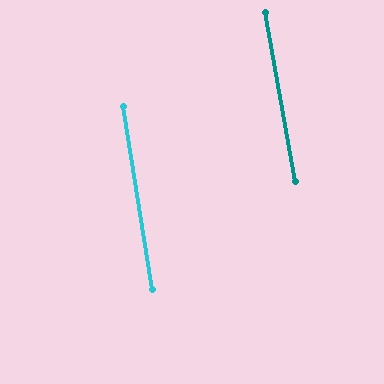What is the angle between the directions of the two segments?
Approximately 1 degree.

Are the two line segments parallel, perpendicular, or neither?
Parallel — their directions differ by only 1.2°.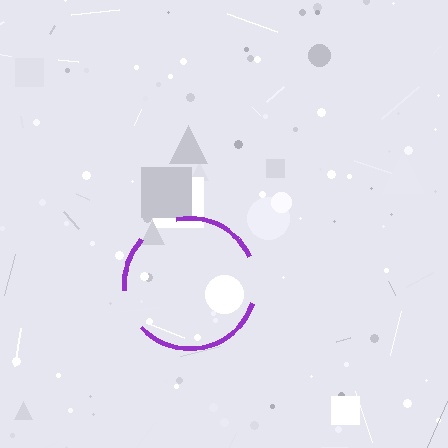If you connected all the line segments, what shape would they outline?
They would outline a circle.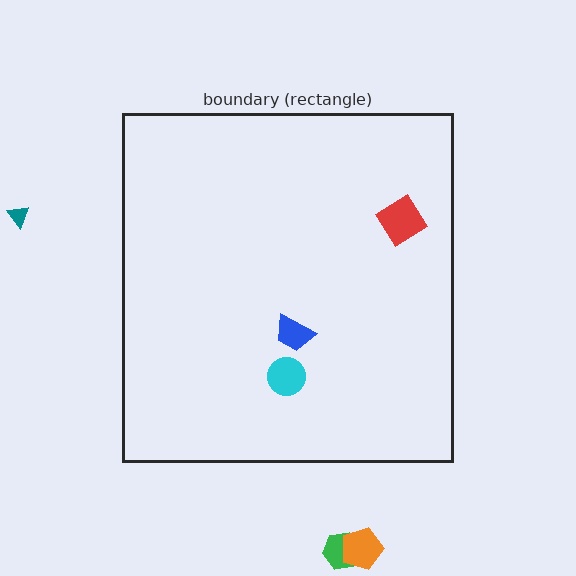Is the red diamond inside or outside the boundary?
Inside.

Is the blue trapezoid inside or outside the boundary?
Inside.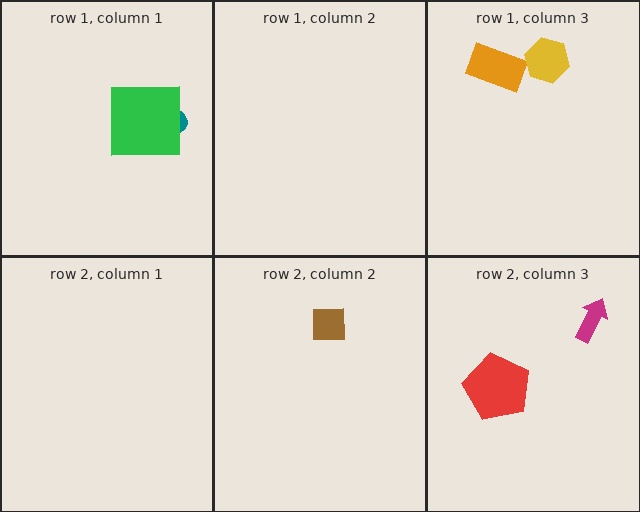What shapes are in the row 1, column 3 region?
The orange rectangle, the yellow hexagon.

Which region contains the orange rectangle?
The row 1, column 3 region.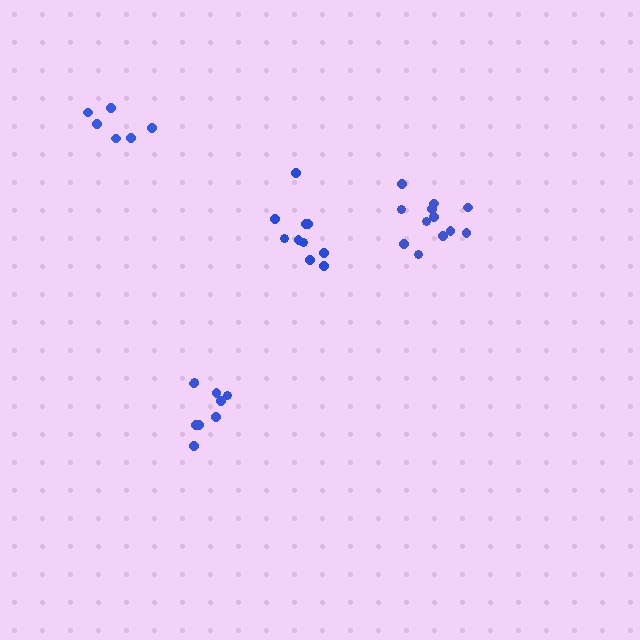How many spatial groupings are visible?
There are 4 spatial groupings.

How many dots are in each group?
Group 1: 12 dots, Group 2: 10 dots, Group 3: 6 dots, Group 4: 9 dots (37 total).